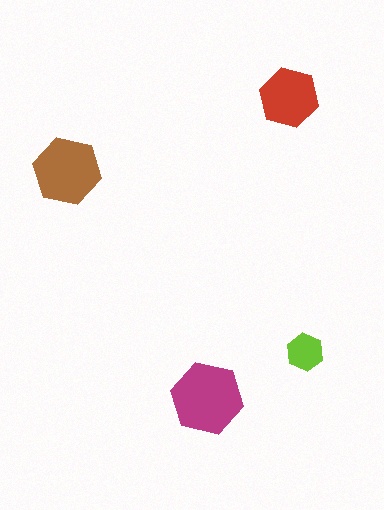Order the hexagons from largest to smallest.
the magenta one, the brown one, the red one, the lime one.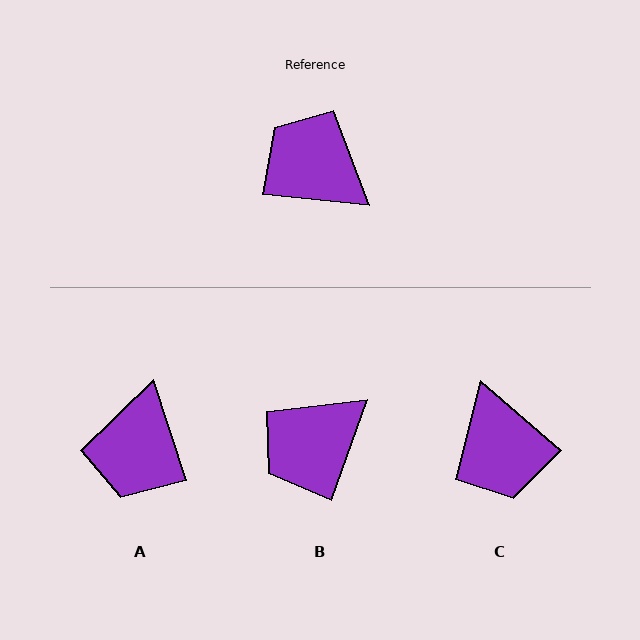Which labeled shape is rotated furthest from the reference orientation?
C, about 145 degrees away.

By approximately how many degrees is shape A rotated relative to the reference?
Approximately 114 degrees counter-clockwise.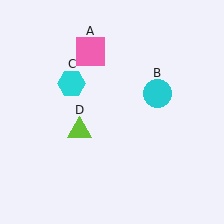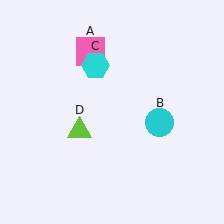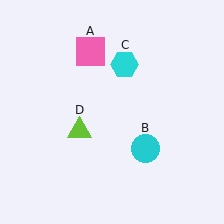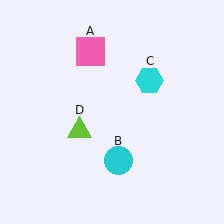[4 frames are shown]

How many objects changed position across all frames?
2 objects changed position: cyan circle (object B), cyan hexagon (object C).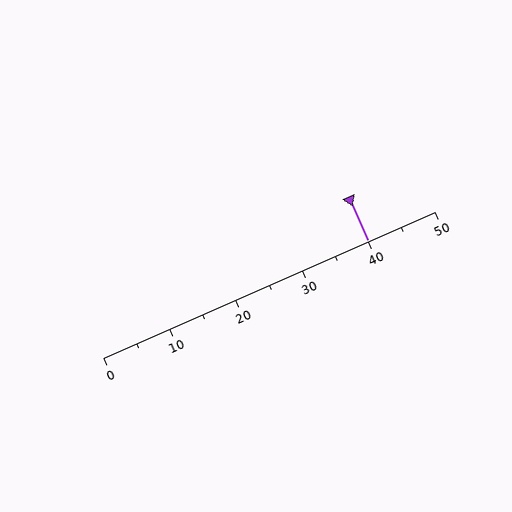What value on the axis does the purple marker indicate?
The marker indicates approximately 40.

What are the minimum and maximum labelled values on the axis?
The axis runs from 0 to 50.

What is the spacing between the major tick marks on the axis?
The major ticks are spaced 10 apart.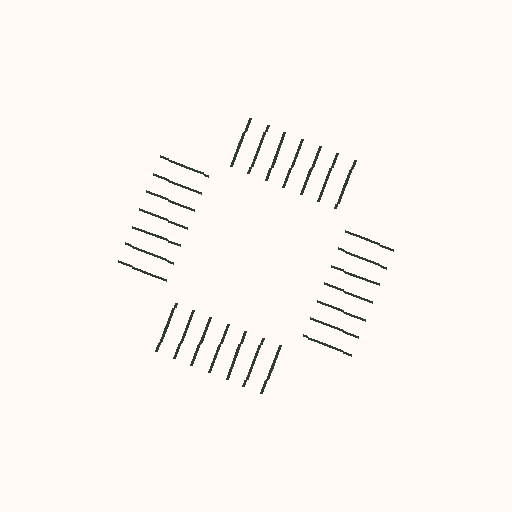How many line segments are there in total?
28 — 7 along each of the 4 edges.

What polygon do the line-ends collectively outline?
An illusory square — the line segments terminate on its edges but no continuous stroke is drawn.